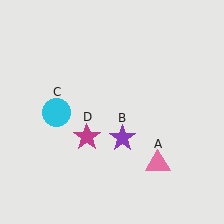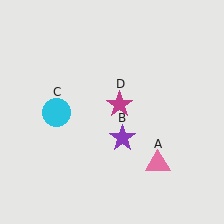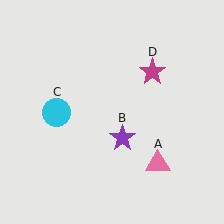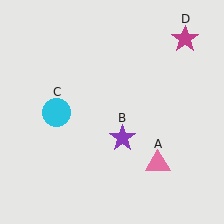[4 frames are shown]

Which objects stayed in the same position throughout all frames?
Pink triangle (object A) and purple star (object B) and cyan circle (object C) remained stationary.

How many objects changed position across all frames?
1 object changed position: magenta star (object D).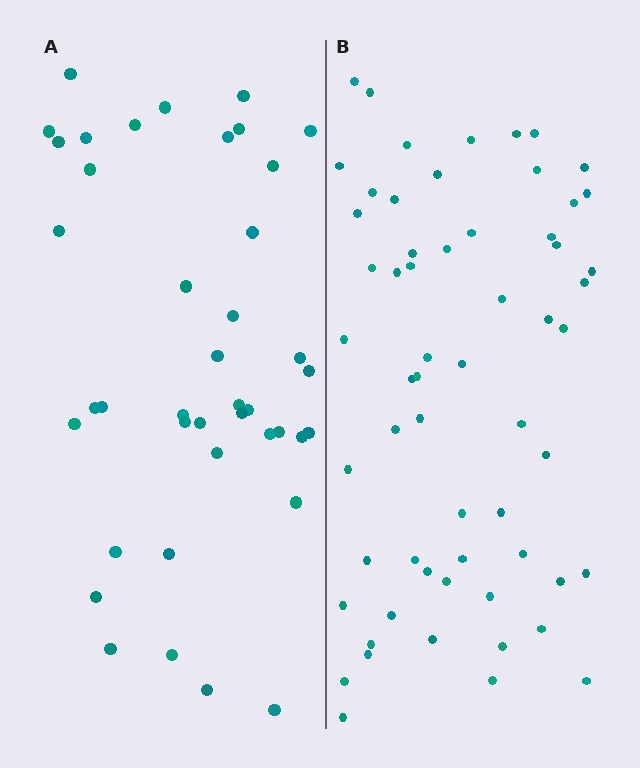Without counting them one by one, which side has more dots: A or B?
Region B (the right region) has more dots.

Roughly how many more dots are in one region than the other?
Region B has approximately 20 more dots than region A.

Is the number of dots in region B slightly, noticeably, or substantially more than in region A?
Region B has substantially more. The ratio is roughly 1.5 to 1.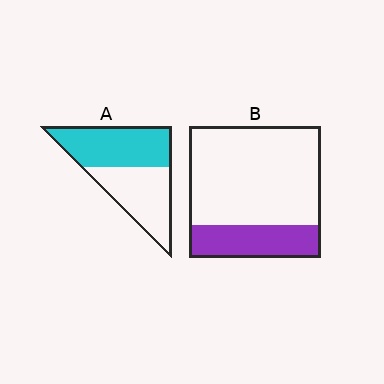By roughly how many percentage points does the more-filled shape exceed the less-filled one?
By roughly 25 percentage points (A over B).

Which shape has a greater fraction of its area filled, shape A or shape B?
Shape A.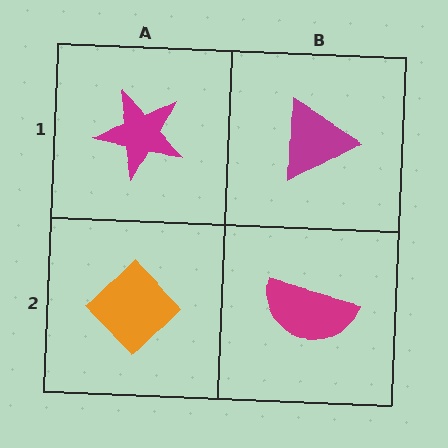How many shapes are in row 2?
2 shapes.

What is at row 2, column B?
A magenta semicircle.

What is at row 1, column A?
A magenta star.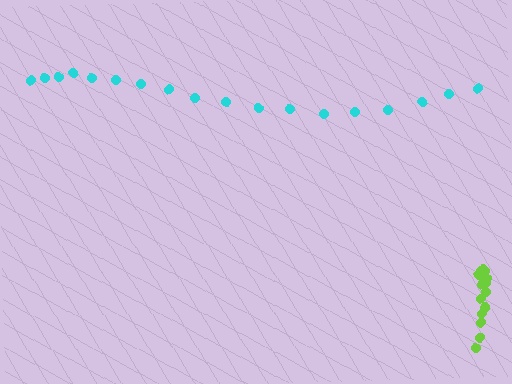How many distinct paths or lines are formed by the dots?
There are 2 distinct paths.